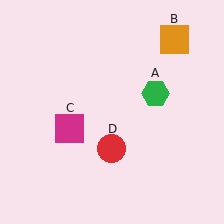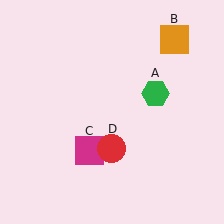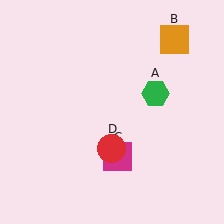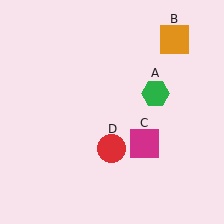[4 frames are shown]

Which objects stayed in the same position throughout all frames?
Green hexagon (object A) and orange square (object B) and red circle (object D) remained stationary.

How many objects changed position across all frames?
1 object changed position: magenta square (object C).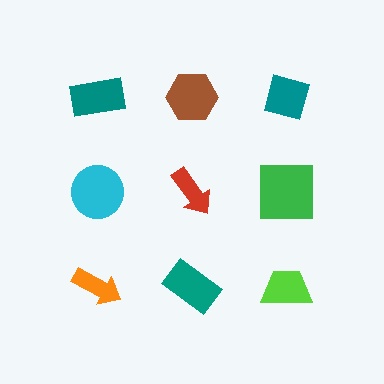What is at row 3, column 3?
A lime trapezoid.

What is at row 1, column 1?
A teal rectangle.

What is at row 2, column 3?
A green square.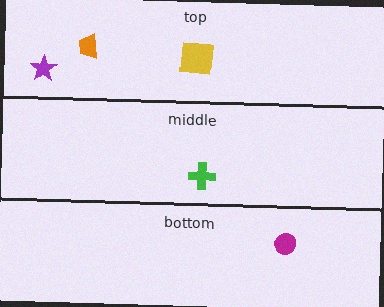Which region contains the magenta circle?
The bottom region.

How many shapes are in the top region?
3.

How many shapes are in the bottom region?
1.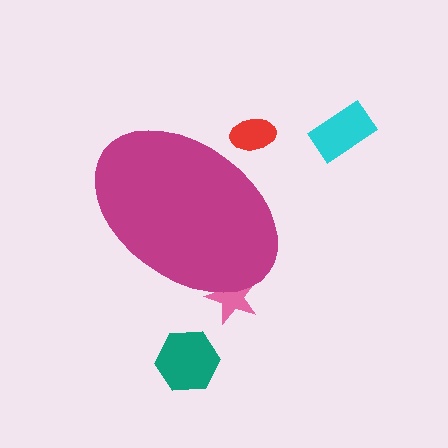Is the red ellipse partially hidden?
Yes, the red ellipse is partially hidden behind the magenta ellipse.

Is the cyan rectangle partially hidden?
No, the cyan rectangle is fully visible.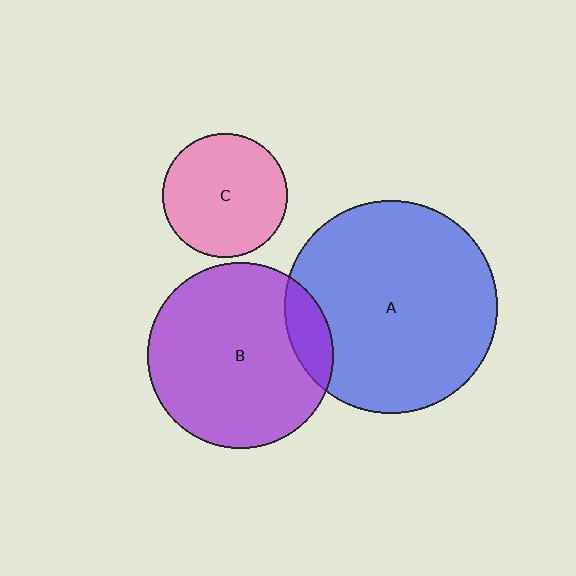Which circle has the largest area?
Circle A (blue).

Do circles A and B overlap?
Yes.